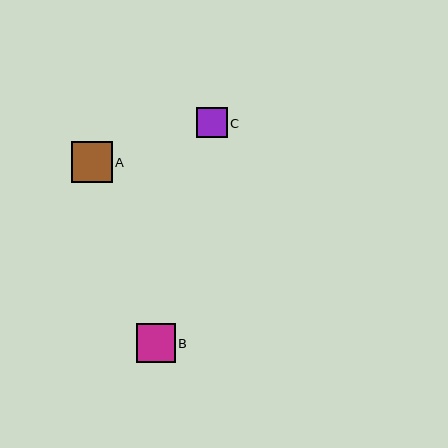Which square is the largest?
Square A is the largest with a size of approximately 41 pixels.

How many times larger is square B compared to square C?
Square B is approximately 1.3 times the size of square C.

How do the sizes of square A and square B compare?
Square A and square B are approximately the same size.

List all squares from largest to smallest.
From largest to smallest: A, B, C.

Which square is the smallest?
Square C is the smallest with a size of approximately 30 pixels.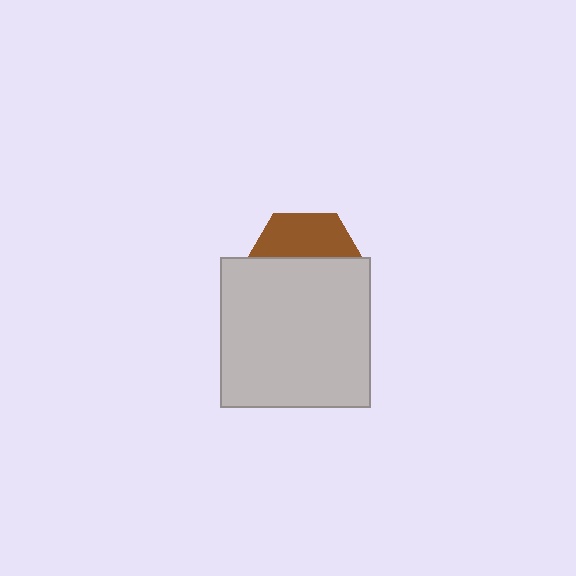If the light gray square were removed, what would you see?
You would see the complete brown hexagon.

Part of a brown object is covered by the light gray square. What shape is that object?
It is a hexagon.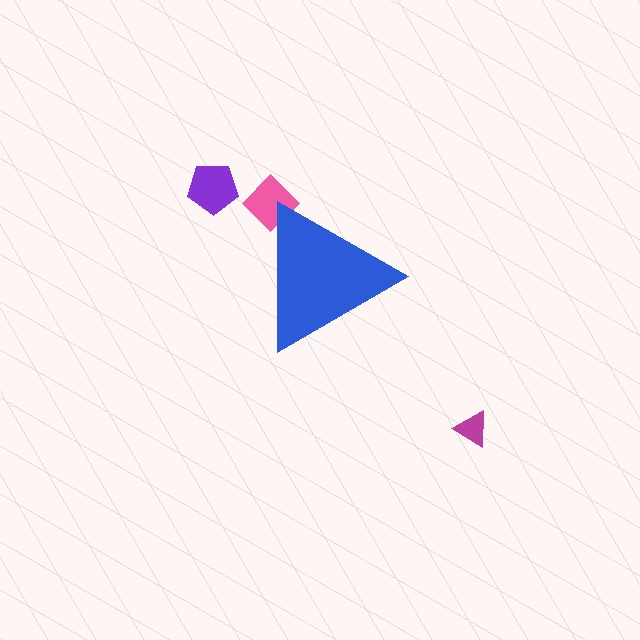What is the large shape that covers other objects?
A blue triangle.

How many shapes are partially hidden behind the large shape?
1 shape is partially hidden.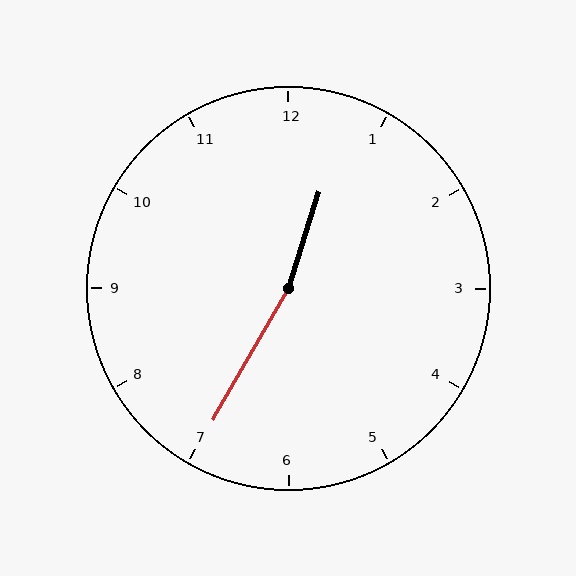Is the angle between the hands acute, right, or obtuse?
It is obtuse.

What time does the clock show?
12:35.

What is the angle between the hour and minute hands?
Approximately 168 degrees.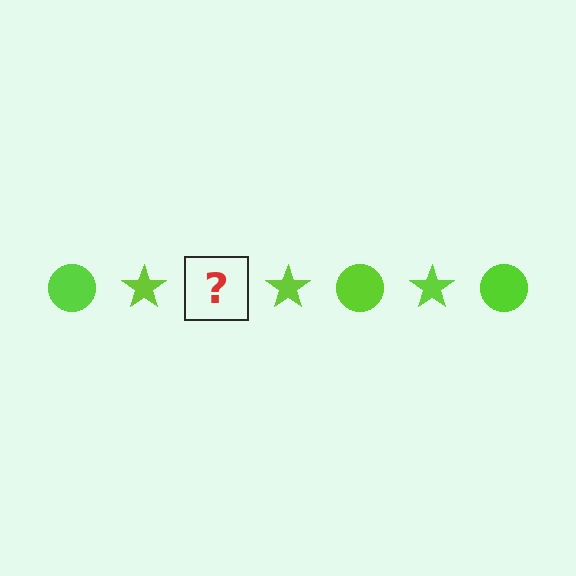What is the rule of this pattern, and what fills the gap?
The rule is that the pattern cycles through circle, star shapes in lime. The gap should be filled with a lime circle.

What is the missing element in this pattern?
The missing element is a lime circle.